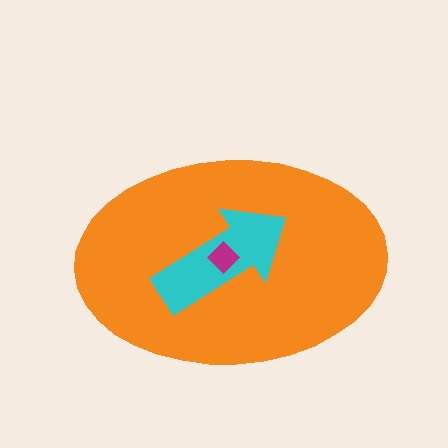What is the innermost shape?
The magenta diamond.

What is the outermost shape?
The orange ellipse.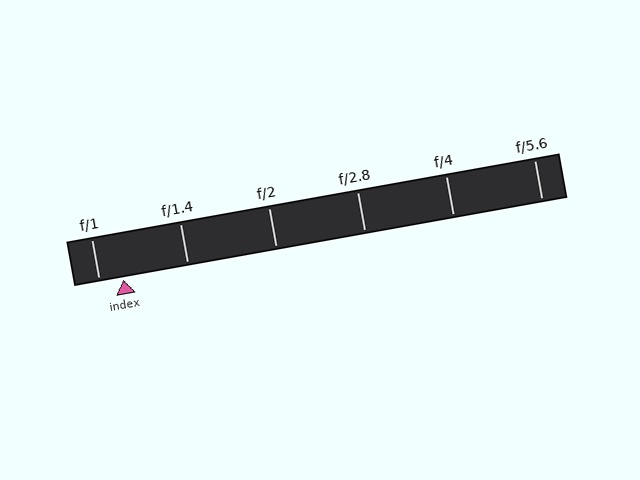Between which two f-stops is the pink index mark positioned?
The index mark is between f/1 and f/1.4.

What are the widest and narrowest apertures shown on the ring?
The widest aperture shown is f/1 and the narrowest is f/5.6.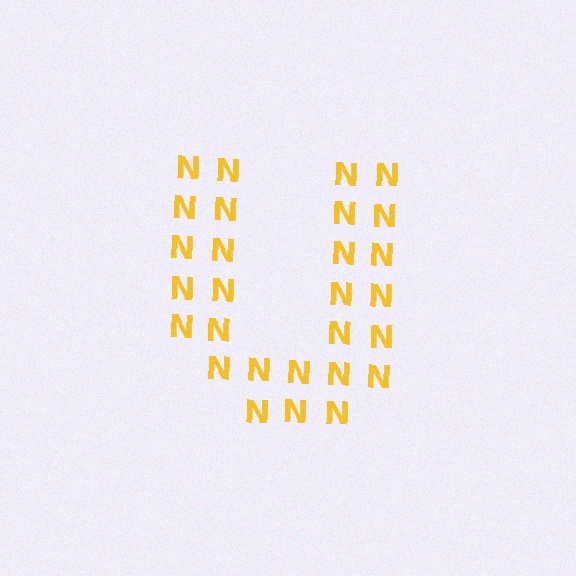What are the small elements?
The small elements are letter N's.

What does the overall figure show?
The overall figure shows the letter U.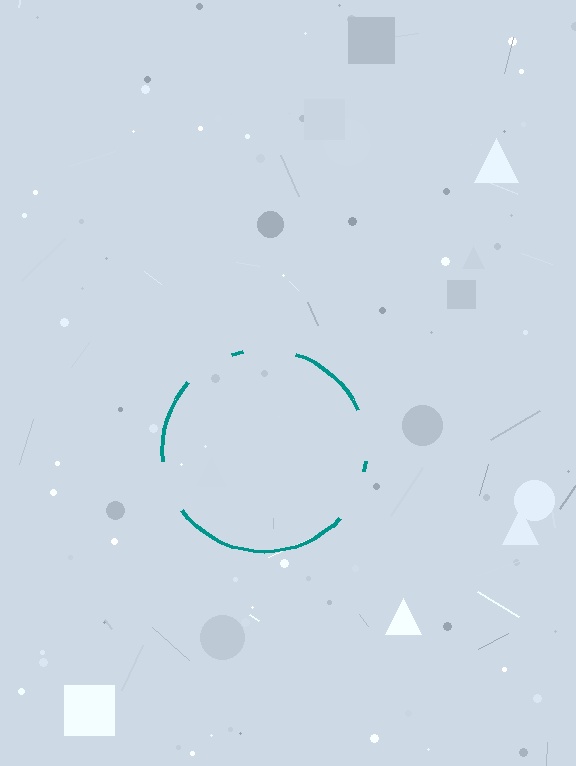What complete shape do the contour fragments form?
The contour fragments form a circle.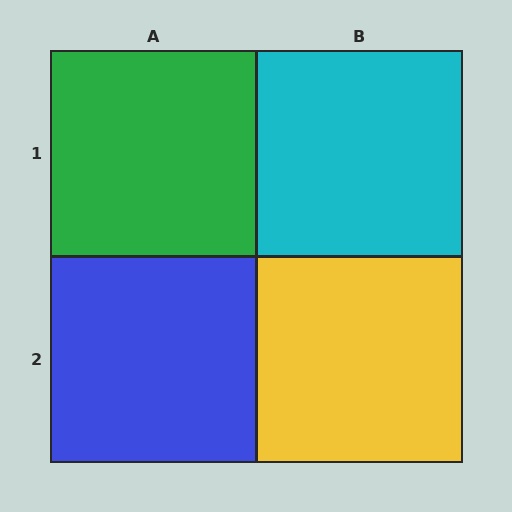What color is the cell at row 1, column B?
Cyan.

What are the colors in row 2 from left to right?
Blue, yellow.